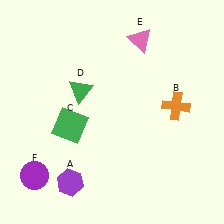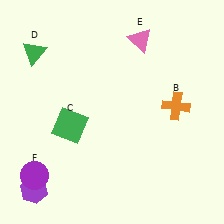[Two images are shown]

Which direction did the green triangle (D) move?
The green triangle (D) moved left.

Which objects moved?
The objects that moved are: the purple hexagon (A), the green triangle (D).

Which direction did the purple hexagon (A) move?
The purple hexagon (A) moved left.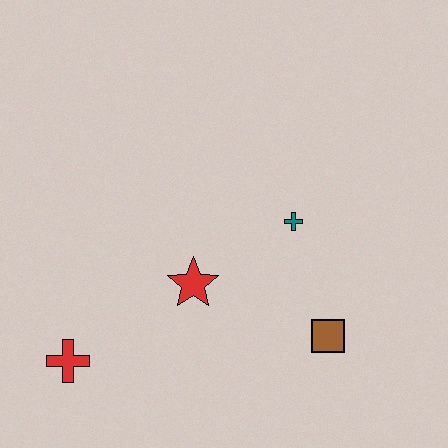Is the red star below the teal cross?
Yes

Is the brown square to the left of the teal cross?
No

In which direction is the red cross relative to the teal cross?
The red cross is to the left of the teal cross.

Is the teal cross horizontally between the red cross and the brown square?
Yes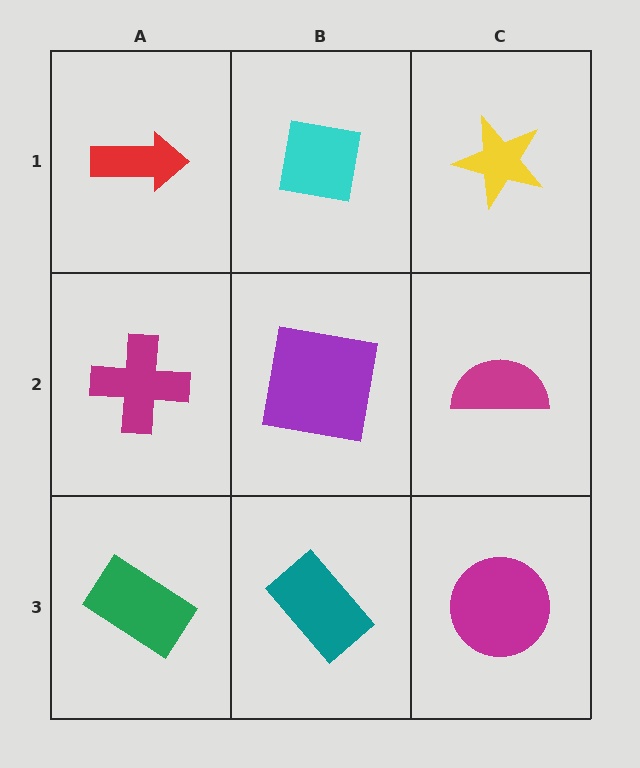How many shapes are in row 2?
3 shapes.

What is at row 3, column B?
A teal rectangle.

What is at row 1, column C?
A yellow star.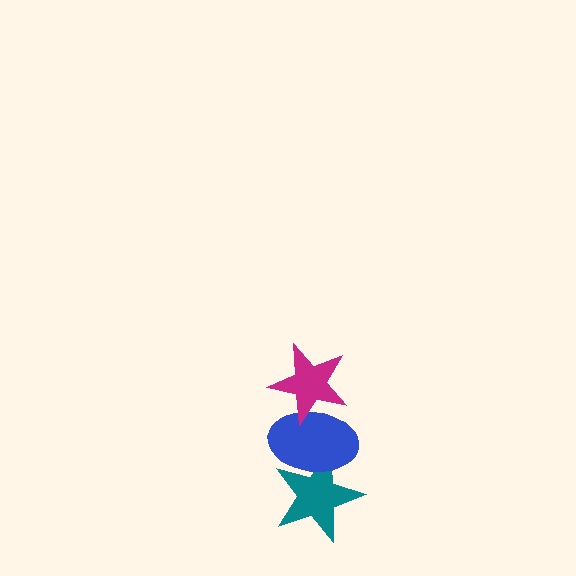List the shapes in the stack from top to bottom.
From top to bottom: the magenta star, the blue ellipse, the teal star.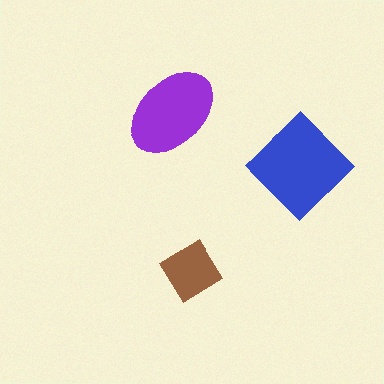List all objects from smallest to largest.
The brown diamond, the purple ellipse, the blue diamond.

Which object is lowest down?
The brown diamond is bottommost.